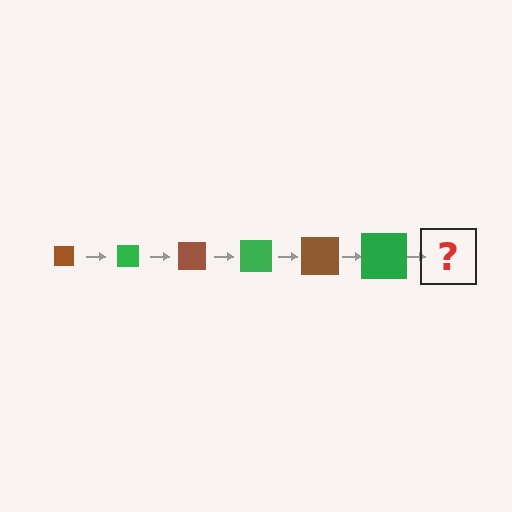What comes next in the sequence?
The next element should be a brown square, larger than the previous one.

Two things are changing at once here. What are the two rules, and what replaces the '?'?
The two rules are that the square grows larger each step and the color cycles through brown and green. The '?' should be a brown square, larger than the previous one.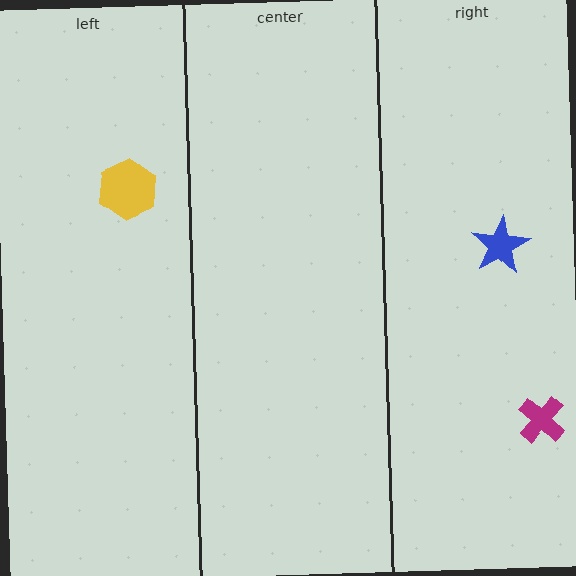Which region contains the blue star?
The right region.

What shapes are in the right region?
The magenta cross, the blue star.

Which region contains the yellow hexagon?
The left region.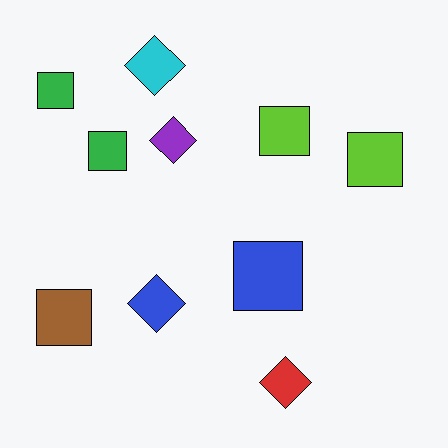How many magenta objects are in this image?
There are no magenta objects.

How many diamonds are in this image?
There are 4 diamonds.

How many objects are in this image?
There are 10 objects.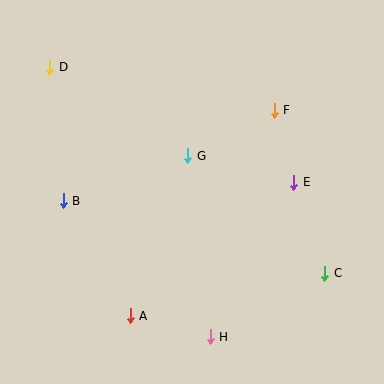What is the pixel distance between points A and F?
The distance between A and F is 251 pixels.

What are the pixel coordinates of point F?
Point F is at (274, 110).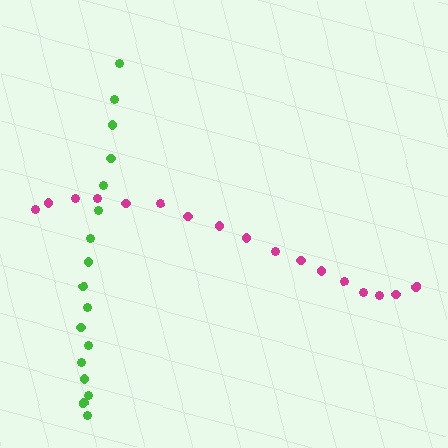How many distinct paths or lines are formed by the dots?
There are 2 distinct paths.